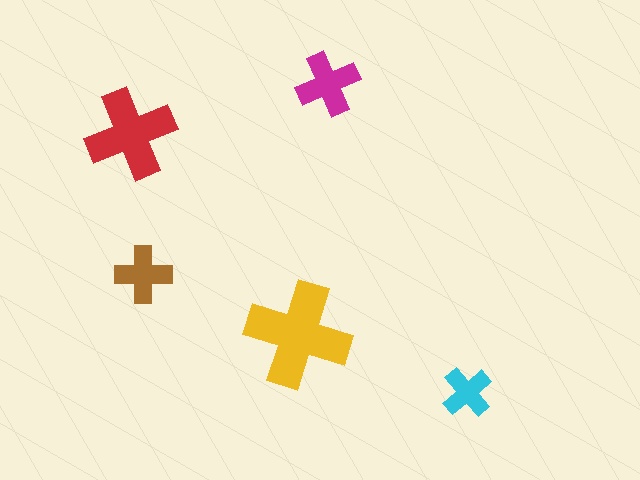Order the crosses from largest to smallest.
the yellow one, the red one, the magenta one, the brown one, the cyan one.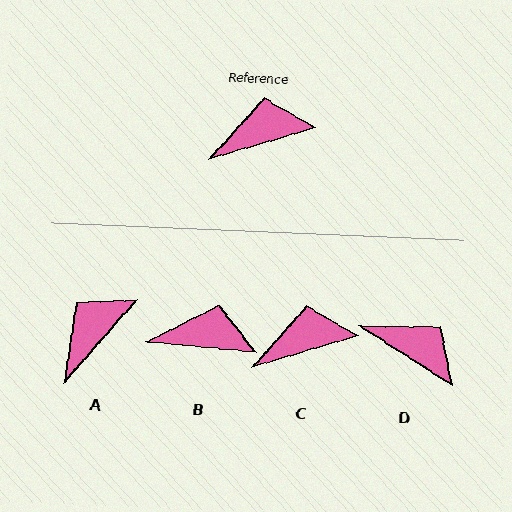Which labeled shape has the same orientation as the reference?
C.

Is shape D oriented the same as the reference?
No, it is off by about 49 degrees.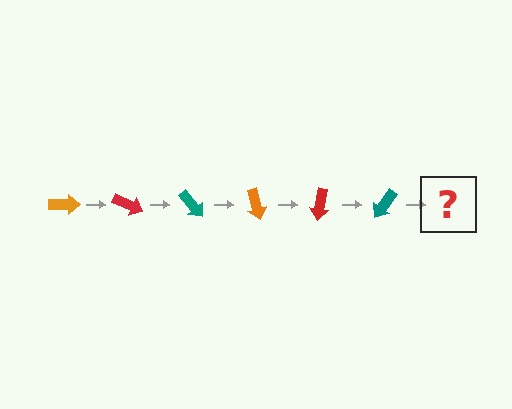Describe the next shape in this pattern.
It should be an orange arrow, rotated 150 degrees from the start.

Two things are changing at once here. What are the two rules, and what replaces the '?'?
The two rules are that it rotates 25 degrees each step and the color cycles through orange, red, and teal. The '?' should be an orange arrow, rotated 150 degrees from the start.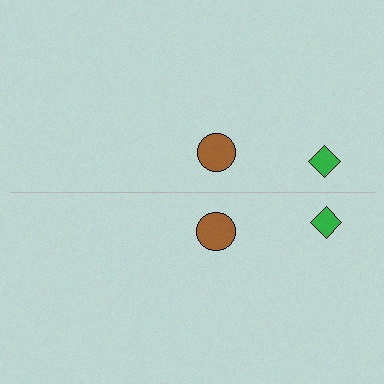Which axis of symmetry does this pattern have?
The pattern has a horizontal axis of symmetry running through the center of the image.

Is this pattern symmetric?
Yes, this pattern has bilateral (reflection) symmetry.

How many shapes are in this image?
There are 4 shapes in this image.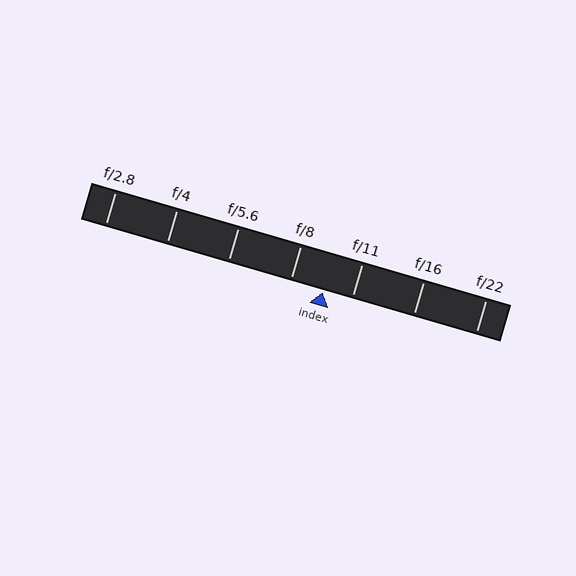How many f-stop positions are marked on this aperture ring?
There are 7 f-stop positions marked.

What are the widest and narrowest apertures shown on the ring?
The widest aperture shown is f/2.8 and the narrowest is f/22.